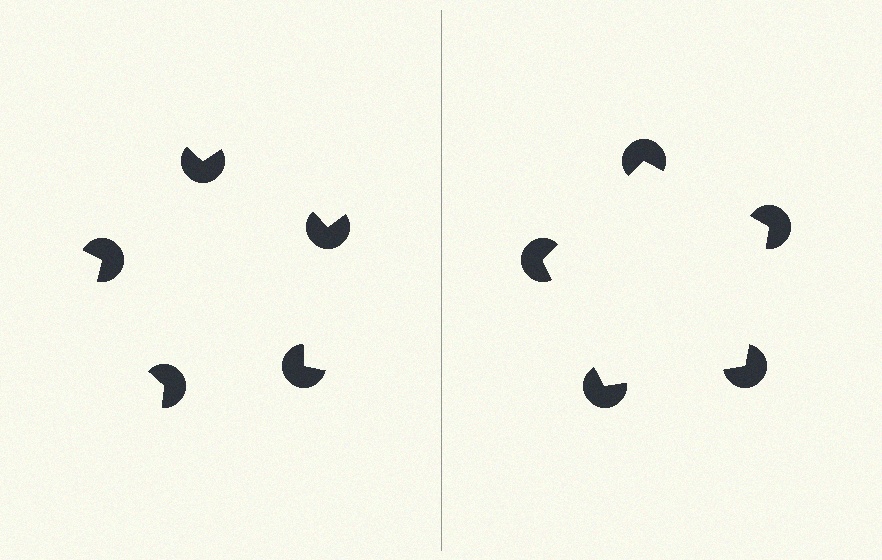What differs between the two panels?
The pac-man discs are positioned identically on both sides; only the wedge orientations differ. On the right they align to a pentagon; on the left they are misaligned.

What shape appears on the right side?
An illusory pentagon.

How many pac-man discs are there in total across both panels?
10 — 5 on each side.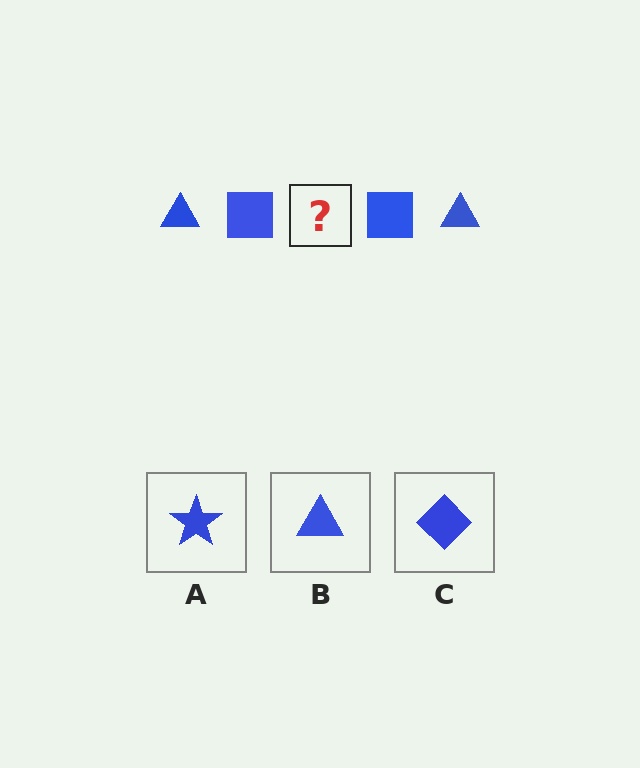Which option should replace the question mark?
Option B.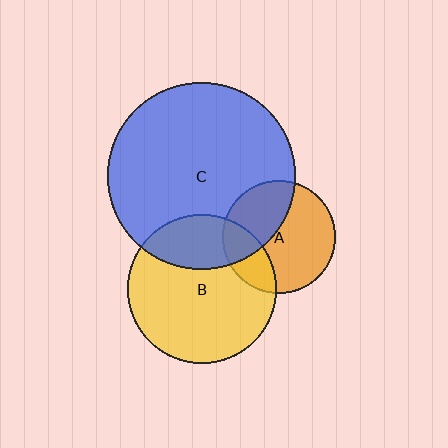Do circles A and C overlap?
Yes.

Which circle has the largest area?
Circle C (blue).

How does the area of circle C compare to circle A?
Approximately 2.8 times.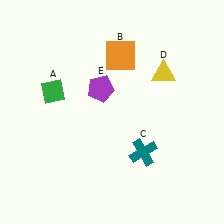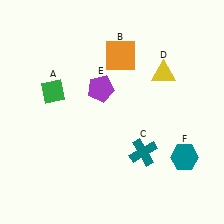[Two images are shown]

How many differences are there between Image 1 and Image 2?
There is 1 difference between the two images.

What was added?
A teal hexagon (F) was added in Image 2.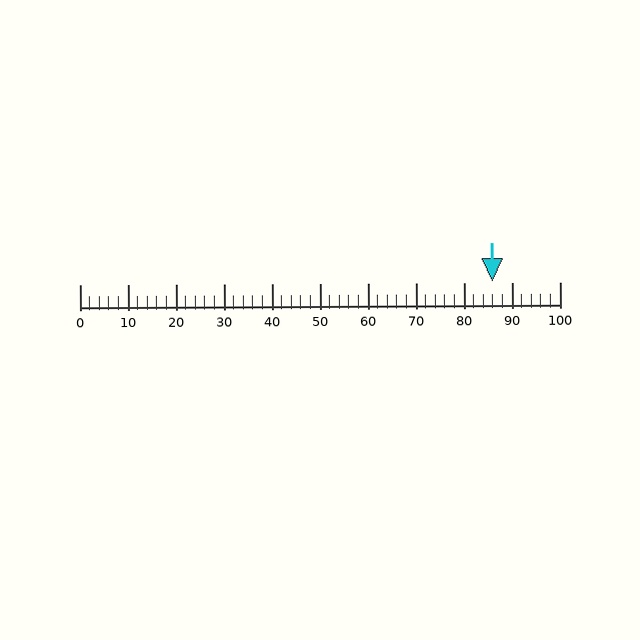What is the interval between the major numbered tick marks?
The major tick marks are spaced 10 units apart.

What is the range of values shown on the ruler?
The ruler shows values from 0 to 100.